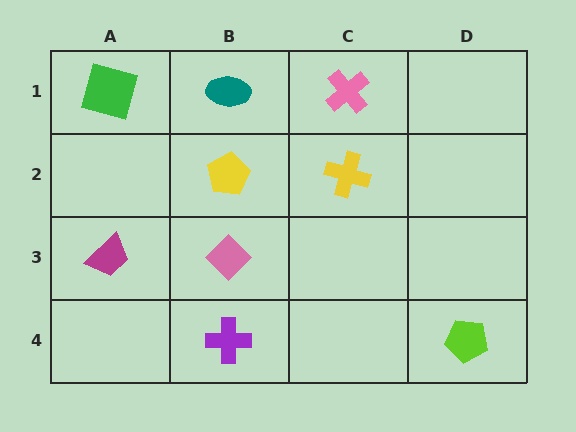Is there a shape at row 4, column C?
No, that cell is empty.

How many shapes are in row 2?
2 shapes.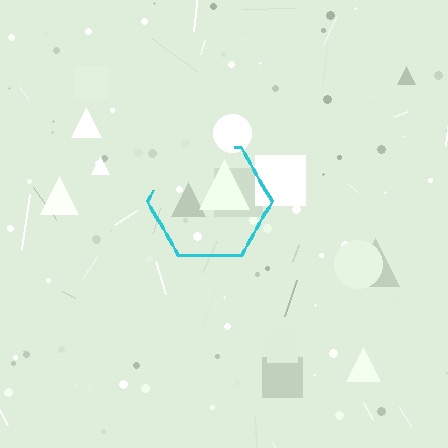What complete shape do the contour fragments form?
The contour fragments form a hexagon.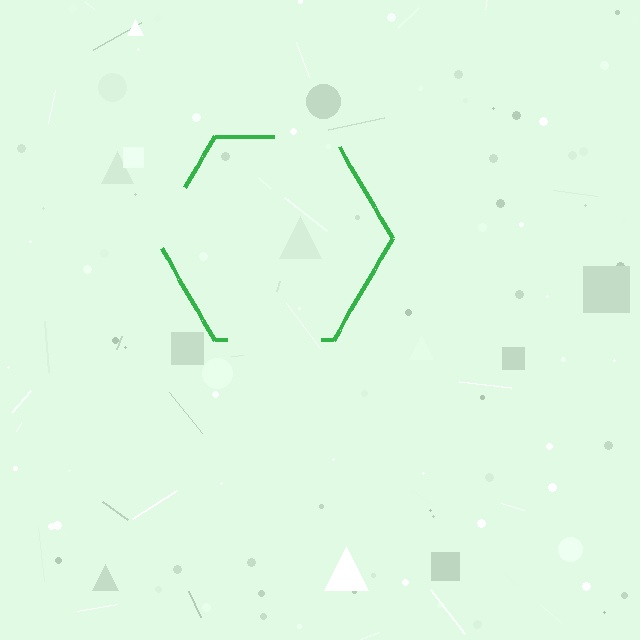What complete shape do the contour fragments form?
The contour fragments form a hexagon.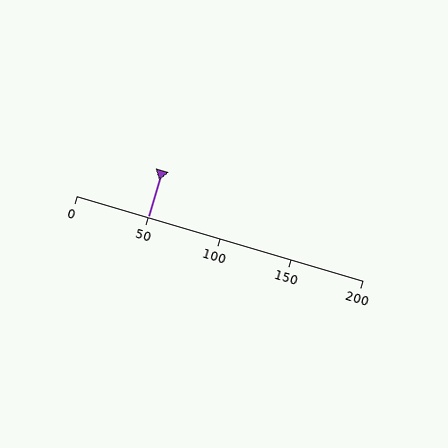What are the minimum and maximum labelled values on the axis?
The axis runs from 0 to 200.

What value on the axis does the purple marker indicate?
The marker indicates approximately 50.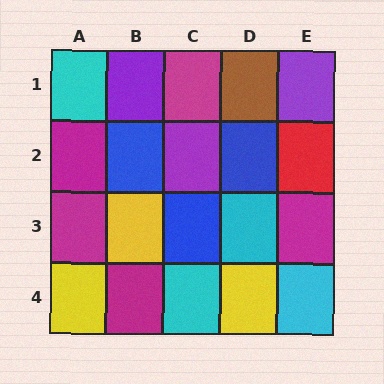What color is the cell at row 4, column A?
Yellow.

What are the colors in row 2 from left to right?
Magenta, blue, purple, blue, red.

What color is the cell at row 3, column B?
Yellow.